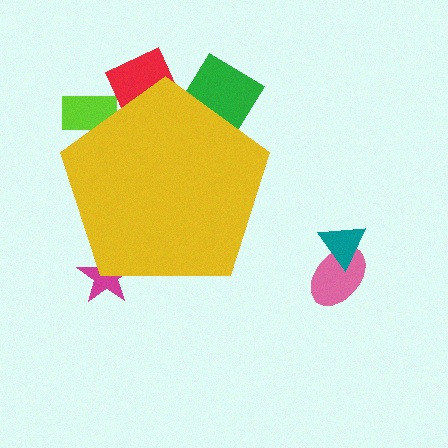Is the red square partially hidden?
Yes, the red square is partially hidden behind the yellow pentagon.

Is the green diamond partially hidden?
Yes, the green diamond is partially hidden behind the yellow pentagon.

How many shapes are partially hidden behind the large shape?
4 shapes are partially hidden.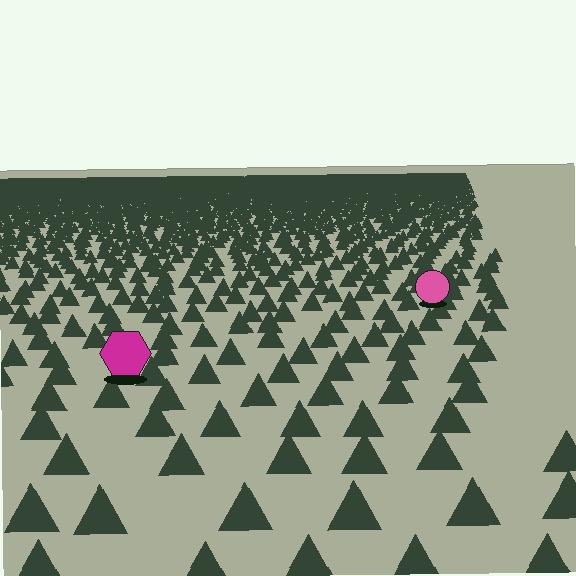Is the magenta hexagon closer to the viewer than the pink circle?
Yes. The magenta hexagon is closer — you can tell from the texture gradient: the ground texture is coarser near it.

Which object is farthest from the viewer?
The pink circle is farthest from the viewer. It appears smaller and the ground texture around it is denser.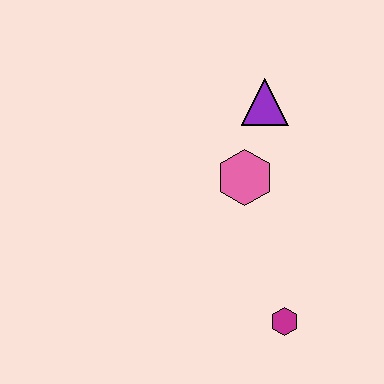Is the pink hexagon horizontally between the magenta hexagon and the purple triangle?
No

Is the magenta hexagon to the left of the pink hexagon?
No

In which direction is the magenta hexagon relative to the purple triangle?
The magenta hexagon is below the purple triangle.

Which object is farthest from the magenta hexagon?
The purple triangle is farthest from the magenta hexagon.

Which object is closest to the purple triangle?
The pink hexagon is closest to the purple triangle.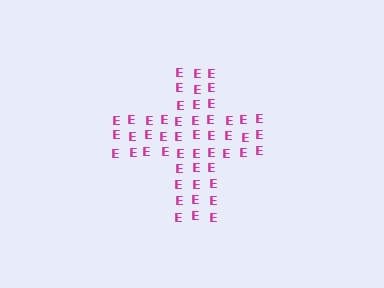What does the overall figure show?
The overall figure shows a cross.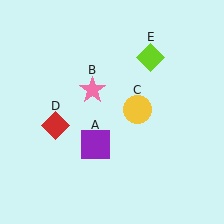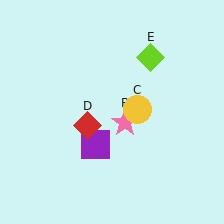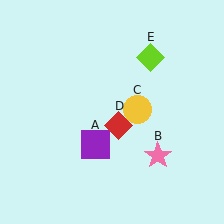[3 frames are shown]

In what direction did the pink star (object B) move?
The pink star (object B) moved down and to the right.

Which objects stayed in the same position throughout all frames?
Purple square (object A) and yellow circle (object C) and lime diamond (object E) remained stationary.